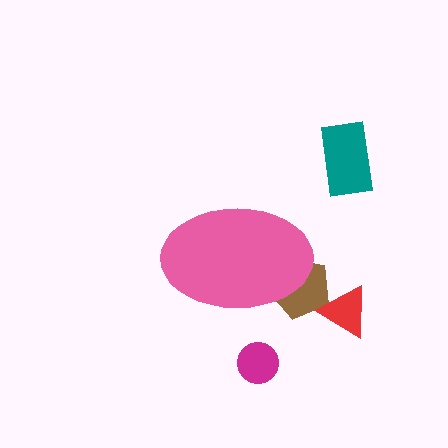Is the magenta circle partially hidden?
No, the magenta circle is fully visible.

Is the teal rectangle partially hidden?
No, the teal rectangle is fully visible.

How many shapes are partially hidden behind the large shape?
1 shape is partially hidden.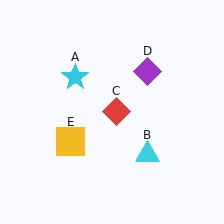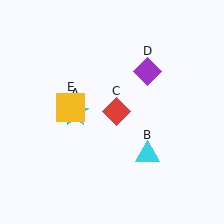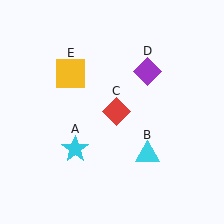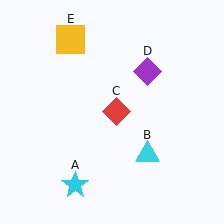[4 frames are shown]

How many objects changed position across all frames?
2 objects changed position: cyan star (object A), yellow square (object E).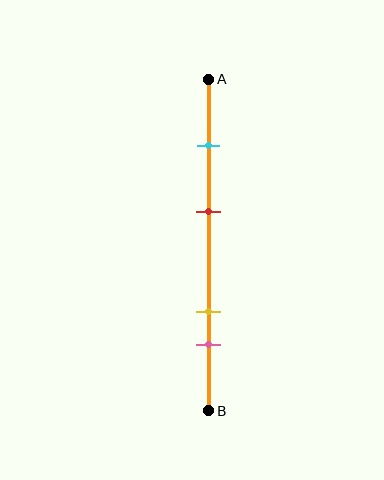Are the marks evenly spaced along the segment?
No, the marks are not evenly spaced.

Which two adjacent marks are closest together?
The yellow and pink marks are the closest adjacent pair.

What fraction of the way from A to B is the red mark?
The red mark is approximately 40% (0.4) of the way from A to B.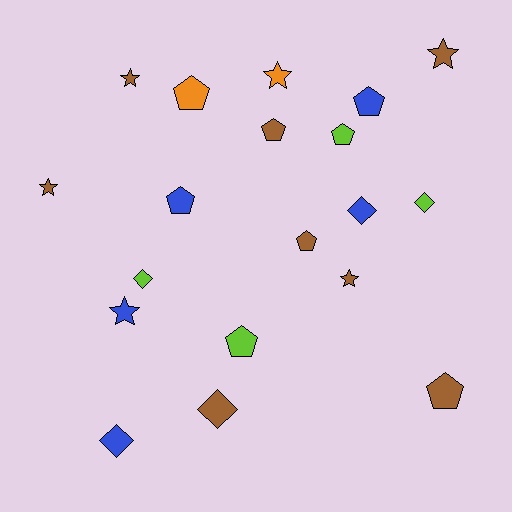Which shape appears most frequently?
Pentagon, with 8 objects.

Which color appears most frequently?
Brown, with 8 objects.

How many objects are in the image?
There are 19 objects.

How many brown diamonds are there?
There is 1 brown diamond.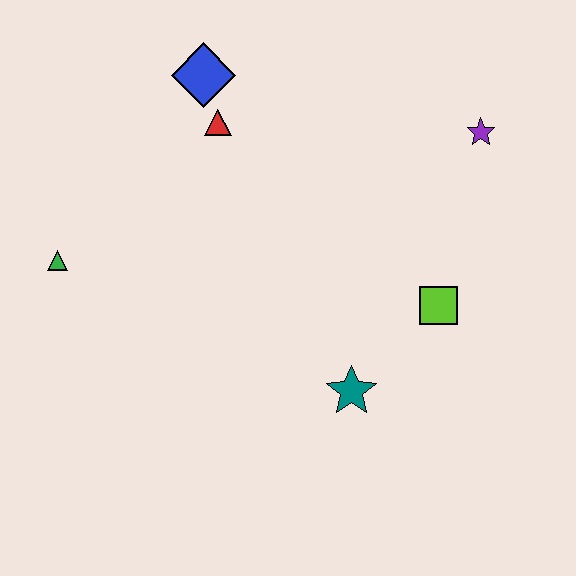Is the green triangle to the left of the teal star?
Yes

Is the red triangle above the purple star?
Yes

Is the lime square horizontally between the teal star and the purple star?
Yes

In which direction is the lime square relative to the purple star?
The lime square is below the purple star.